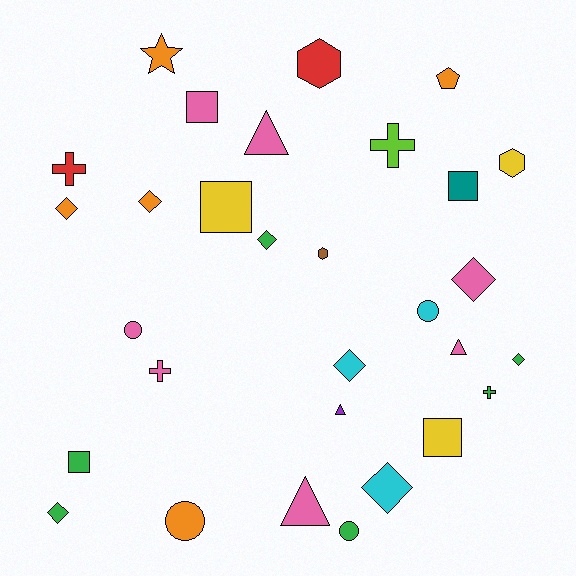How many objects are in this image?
There are 30 objects.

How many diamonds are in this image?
There are 8 diamonds.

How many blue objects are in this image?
There are no blue objects.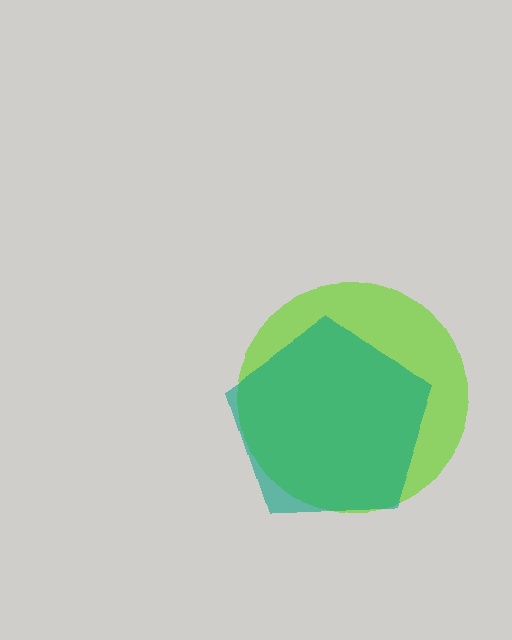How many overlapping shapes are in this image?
There are 2 overlapping shapes in the image.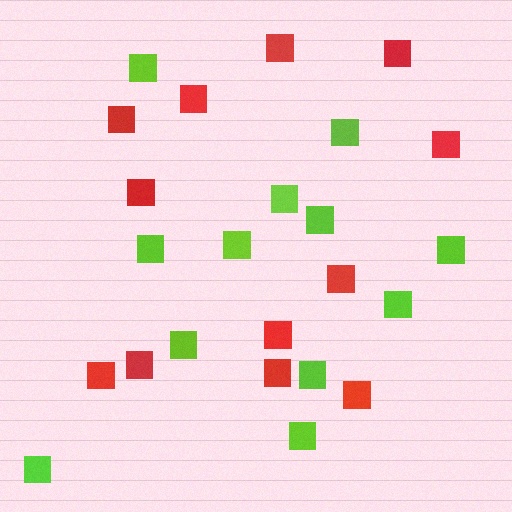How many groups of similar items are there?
There are 2 groups: one group of lime squares (12) and one group of red squares (12).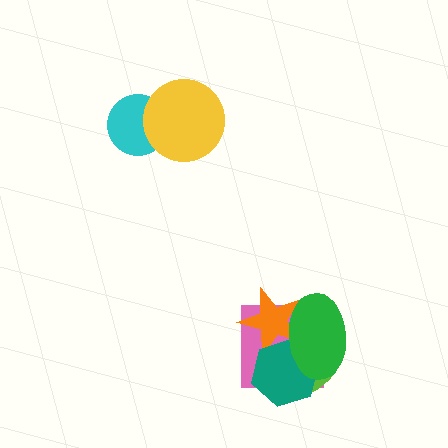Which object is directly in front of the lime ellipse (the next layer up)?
The orange star is directly in front of the lime ellipse.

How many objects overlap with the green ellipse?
4 objects overlap with the green ellipse.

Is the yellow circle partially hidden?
No, no other shape covers it.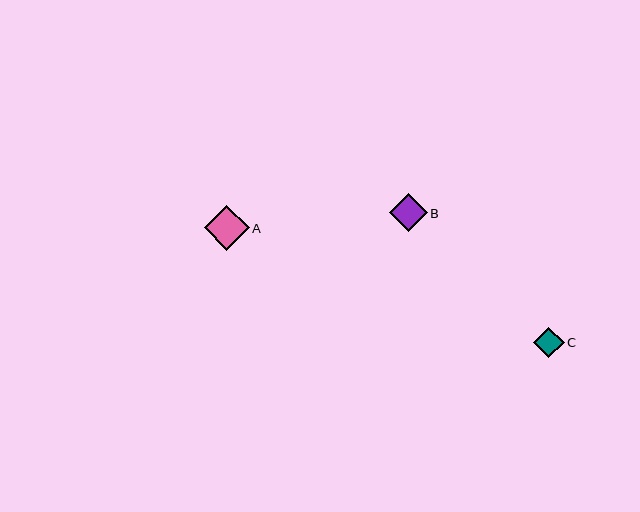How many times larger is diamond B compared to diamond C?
Diamond B is approximately 1.3 times the size of diamond C.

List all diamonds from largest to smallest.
From largest to smallest: A, B, C.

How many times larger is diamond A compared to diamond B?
Diamond A is approximately 1.2 times the size of diamond B.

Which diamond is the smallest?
Diamond C is the smallest with a size of approximately 30 pixels.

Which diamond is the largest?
Diamond A is the largest with a size of approximately 45 pixels.